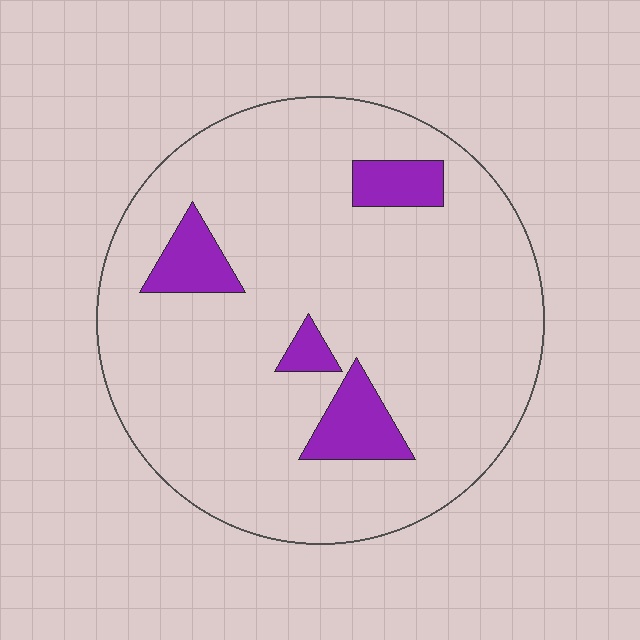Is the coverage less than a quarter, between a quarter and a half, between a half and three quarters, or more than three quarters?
Less than a quarter.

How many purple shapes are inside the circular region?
4.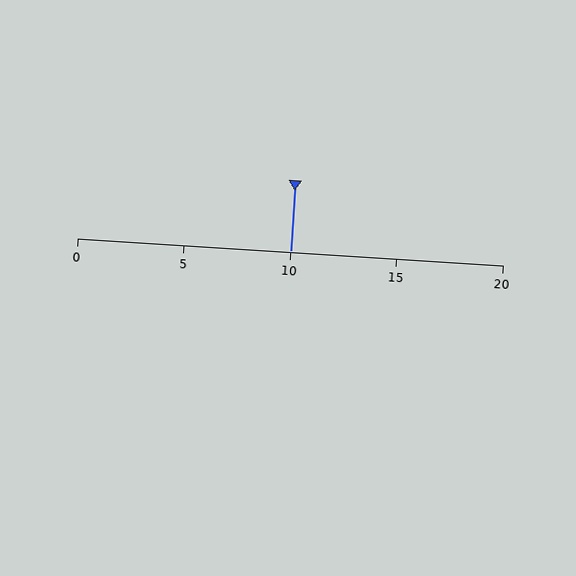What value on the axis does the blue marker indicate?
The marker indicates approximately 10.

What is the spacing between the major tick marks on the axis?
The major ticks are spaced 5 apart.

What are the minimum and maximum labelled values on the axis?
The axis runs from 0 to 20.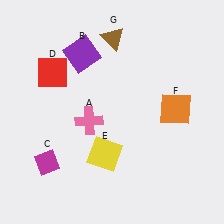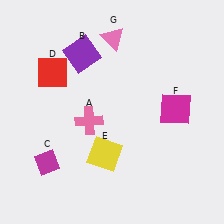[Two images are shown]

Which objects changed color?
F changed from orange to magenta. G changed from brown to pink.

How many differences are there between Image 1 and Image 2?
There are 2 differences between the two images.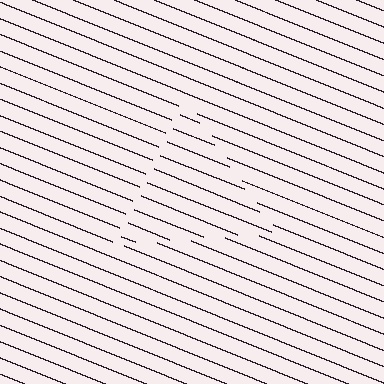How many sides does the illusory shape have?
3 sides — the line-ends trace a triangle.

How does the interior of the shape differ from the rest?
The interior of the shape contains the same grating, shifted by half a period — the contour is defined by the phase discontinuity where line-ends from the inner and outer gratings abut.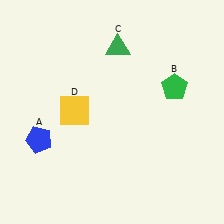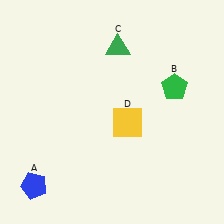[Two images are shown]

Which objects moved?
The objects that moved are: the blue pentagon (A), the yellow square (D).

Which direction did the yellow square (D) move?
The yellow square (D) moved right.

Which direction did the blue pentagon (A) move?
The blue pentagon (A) moved down.